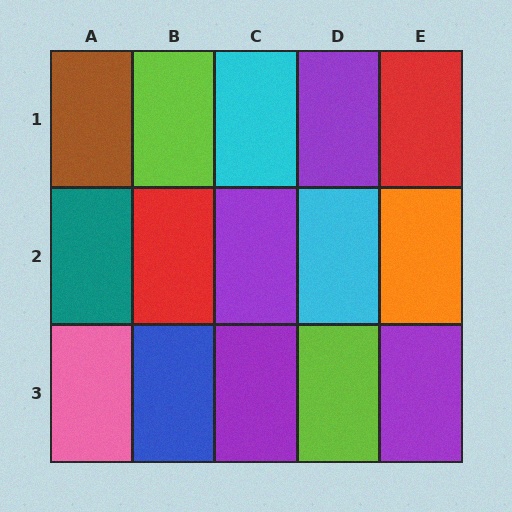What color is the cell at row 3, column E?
Purple.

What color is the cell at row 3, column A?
Pink.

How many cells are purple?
4 cells are purple.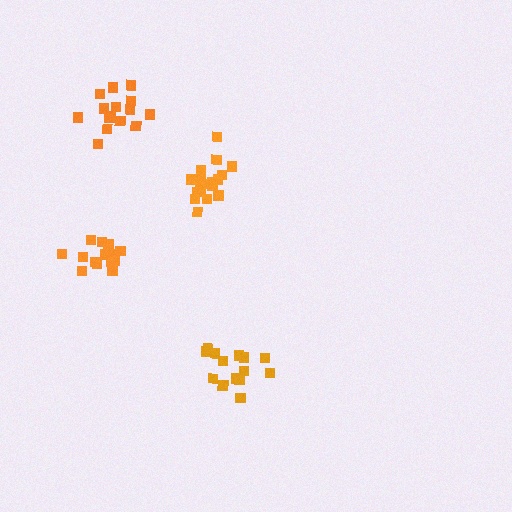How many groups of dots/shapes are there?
There are 4 groups.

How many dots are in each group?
Group 1: 17 dots, Group 2: 15 dots, Group 3: 14 dots, Group 4: 14 dots (60 total).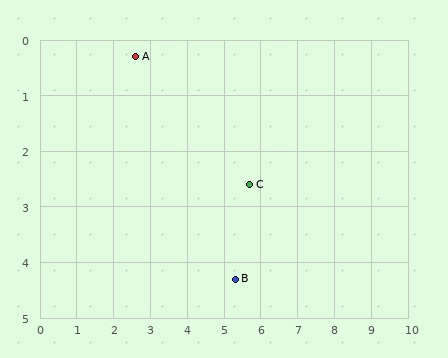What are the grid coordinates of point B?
Point B is at approximately (5.3, 4.3).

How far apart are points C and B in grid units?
Points C and B are about 1.7 grid units apart.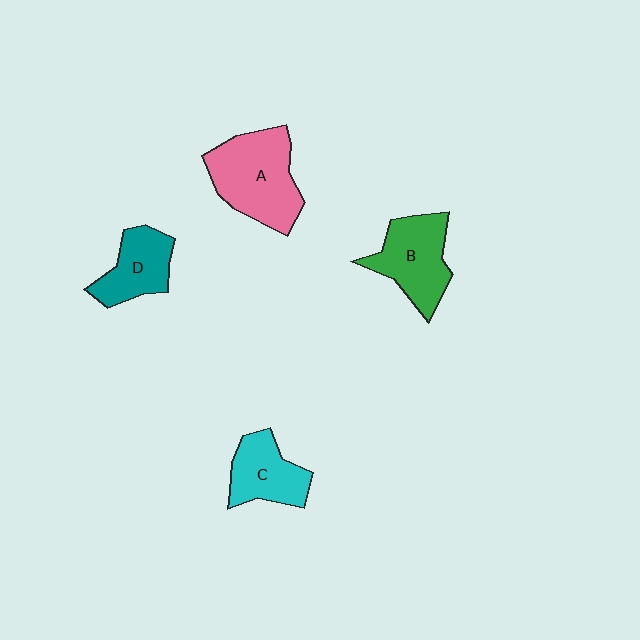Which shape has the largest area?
Shape A (pink).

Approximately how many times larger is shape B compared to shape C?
Approximately 1.3 times.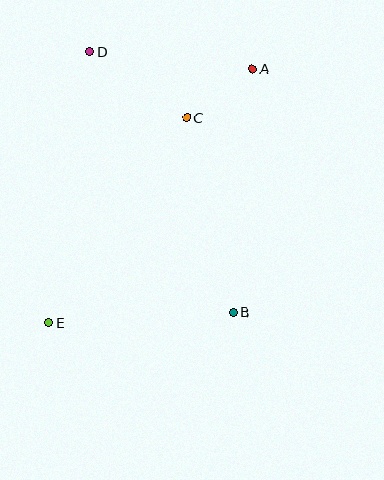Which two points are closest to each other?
Points A and C are closest to each other.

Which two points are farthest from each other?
Points A and E are farthest from each other.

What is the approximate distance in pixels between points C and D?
The distance between C and D is approximately 117 pixels.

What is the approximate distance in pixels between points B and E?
The distance between B and E is approximately 184 pixels.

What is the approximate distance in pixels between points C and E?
The distance between C and E is approximately 247 pixels.